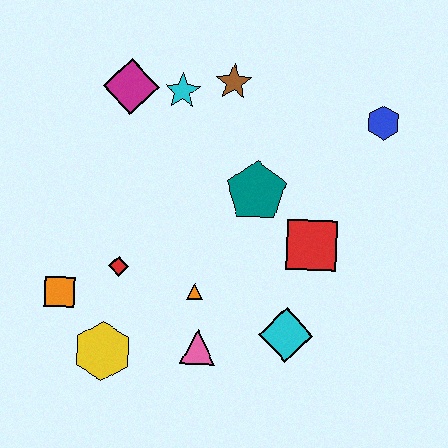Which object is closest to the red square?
The teal pentagon is closest to the red square.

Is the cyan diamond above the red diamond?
No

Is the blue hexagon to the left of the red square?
No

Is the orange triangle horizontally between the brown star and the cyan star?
Yes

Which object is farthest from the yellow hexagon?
The blue hexagon is farthest from the yellow hexagon.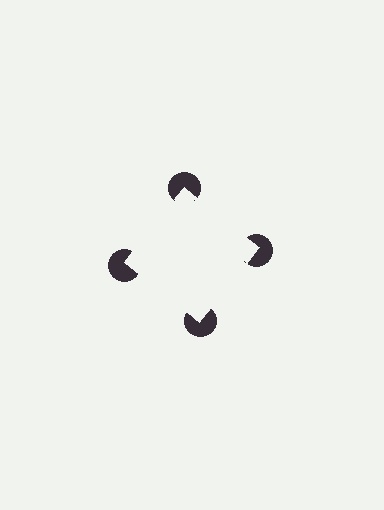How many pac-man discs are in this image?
There are 4 — one at each vertex of the illusory square.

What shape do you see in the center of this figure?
An illusory square — its edges are inferred from the aligned wedge cuts in the pac-man discs, not physically drawn.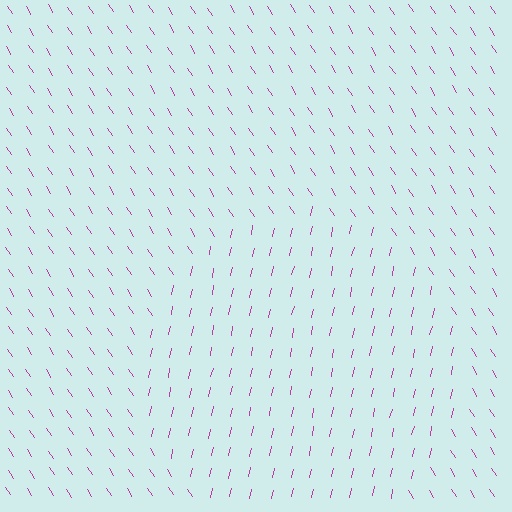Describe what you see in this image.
The image is filled with small magenta line segments. A circle region in the image has lines oriented differently from the surrounding lines, creating a visible texture boundary.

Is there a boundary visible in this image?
Yes, there is a texture boundary formed by a change in line orientation.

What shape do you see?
I see a circle.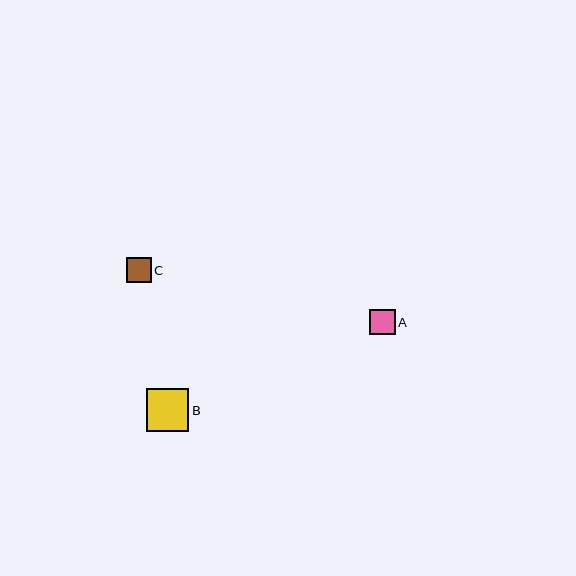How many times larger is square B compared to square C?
Square B is approximately 1.7 times the size of square C.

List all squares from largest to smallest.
From largest to smallest: B, A, C.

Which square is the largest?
Square B is the largest with a size of approximately 42 pixels.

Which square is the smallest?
Square C is the smallest with a size of approximately 25 pixels.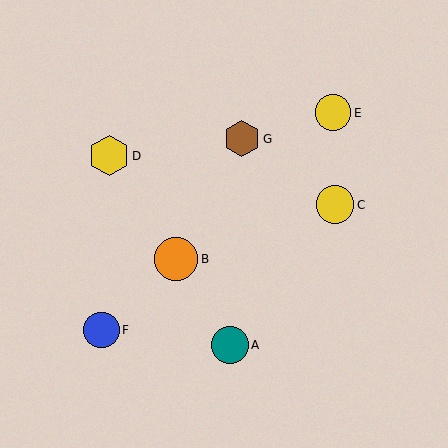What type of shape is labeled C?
Shape C is a yellow circle.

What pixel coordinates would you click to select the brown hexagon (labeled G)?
Click at (242, 139) to select the brown hexagon G.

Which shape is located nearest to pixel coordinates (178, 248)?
The orange circle (labeled B) at (176, 259) is nearest to that location.